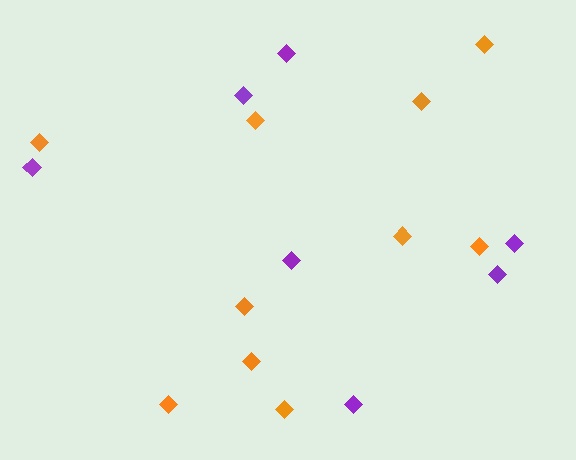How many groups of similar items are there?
There are 2 groups: one group of purple diamonds (7) and one group of orange diamonds (10).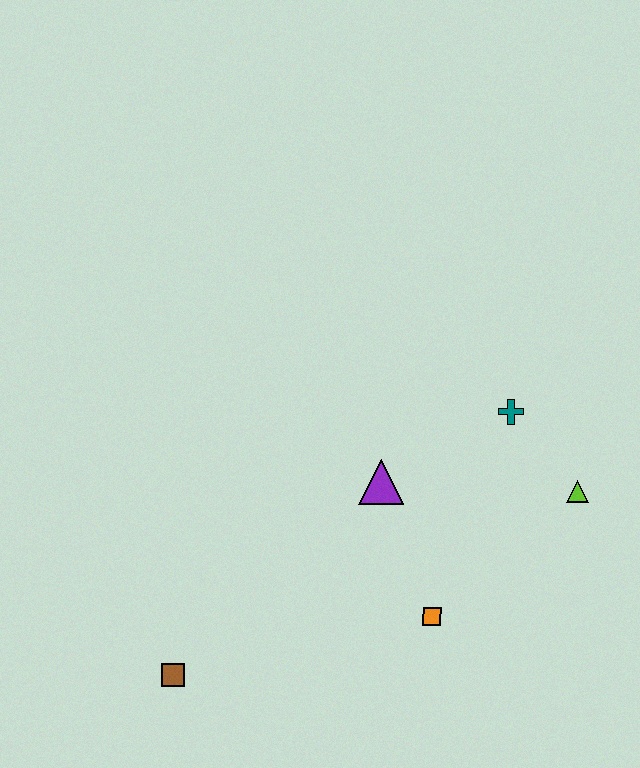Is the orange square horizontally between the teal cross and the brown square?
Yes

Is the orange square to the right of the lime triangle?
No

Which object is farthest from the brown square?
The lime triangle is farthest from the brown square.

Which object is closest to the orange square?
The purple triangle is closest to the orange square.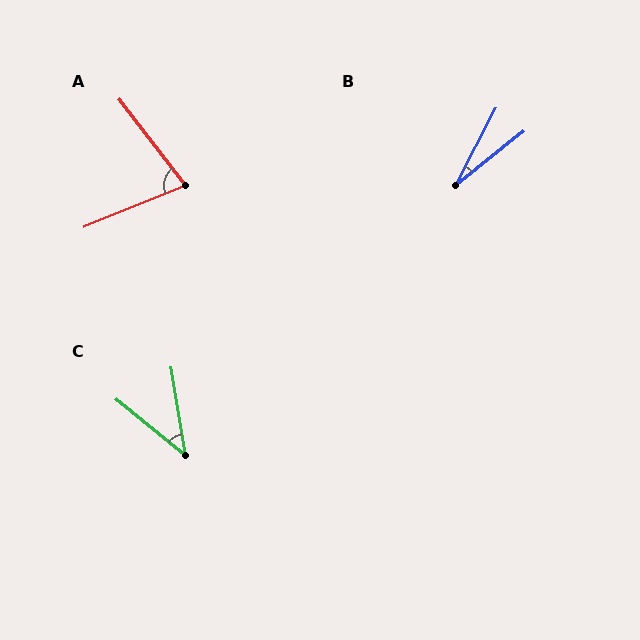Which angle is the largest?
A, at approximately 74 degrees.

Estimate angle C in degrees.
Approximately 42 degrees.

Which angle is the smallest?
B, at approximately 24 degrees.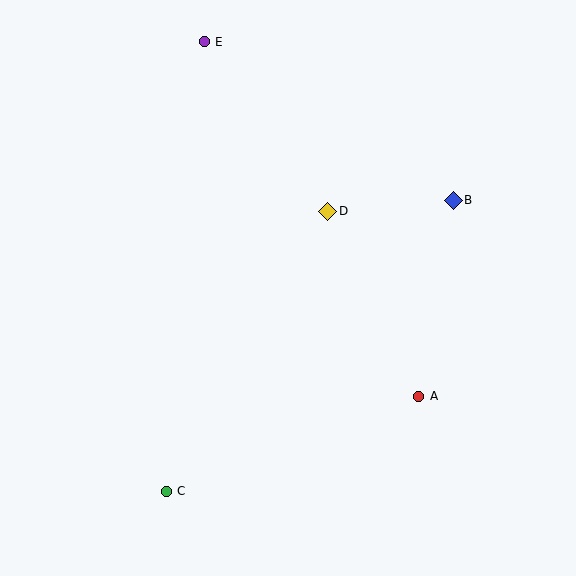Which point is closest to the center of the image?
Point D at (328, 211) is closest to the center.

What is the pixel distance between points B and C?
The distance between B and C is 409 pixels.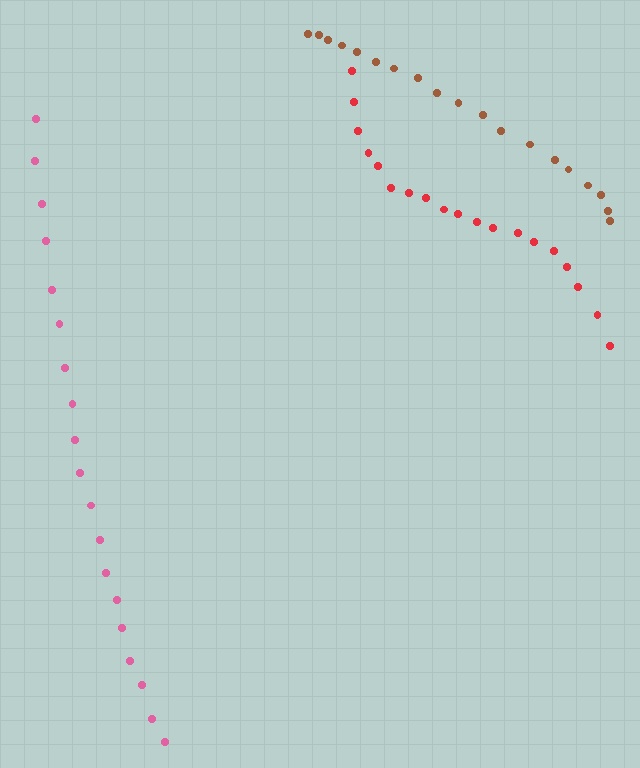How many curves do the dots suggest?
There are 3 distinct paths.